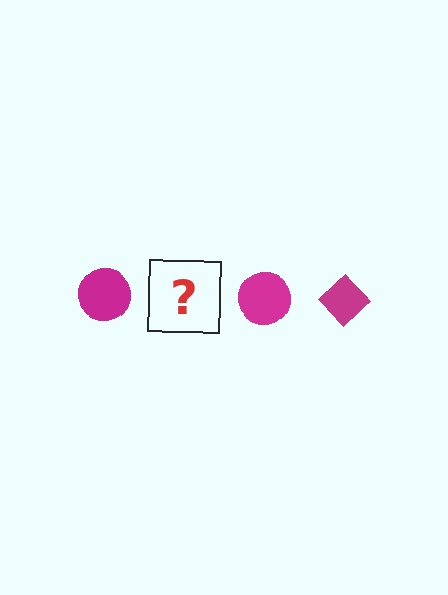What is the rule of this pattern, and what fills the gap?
The rule is that the pattern cycles through circle, diamond shapes in magenta. The gap should be filled with a magenta diamond.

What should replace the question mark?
The question mark should be replaced with a magenta diamond.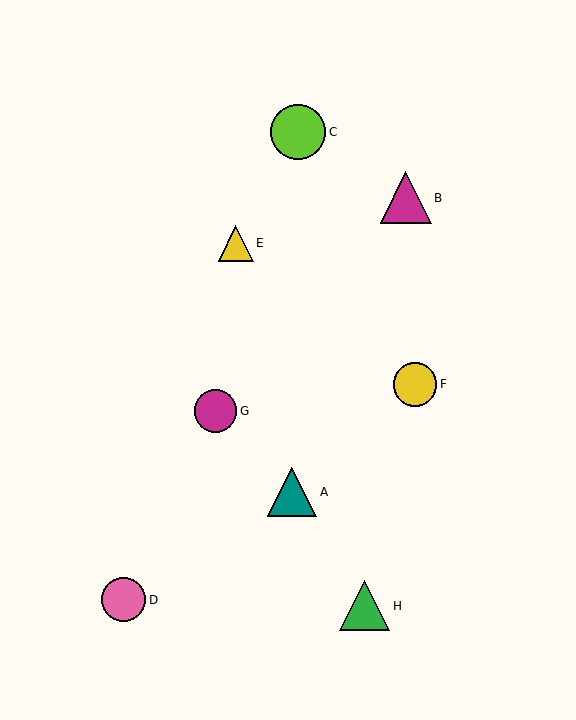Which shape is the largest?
The lime circle (labeled C) is the largest.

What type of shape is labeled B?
Shape B is a magenta triangle.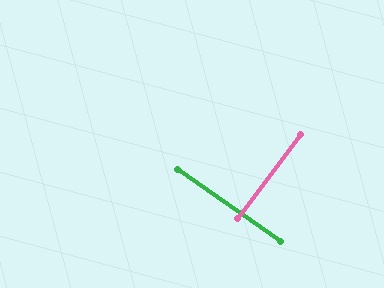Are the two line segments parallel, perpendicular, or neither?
Perpendicular — they meet at approximately 88°.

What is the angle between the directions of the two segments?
Approximately 88 degrees.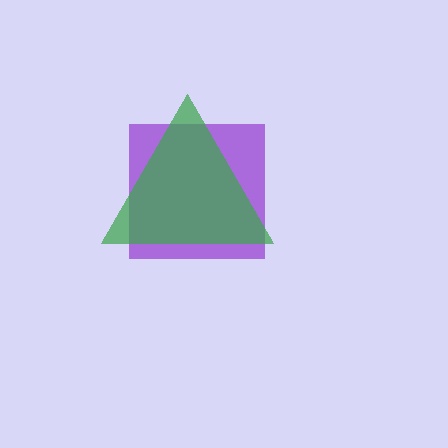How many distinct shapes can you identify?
There are 2 distinct shapes: a purple square, a green triangle.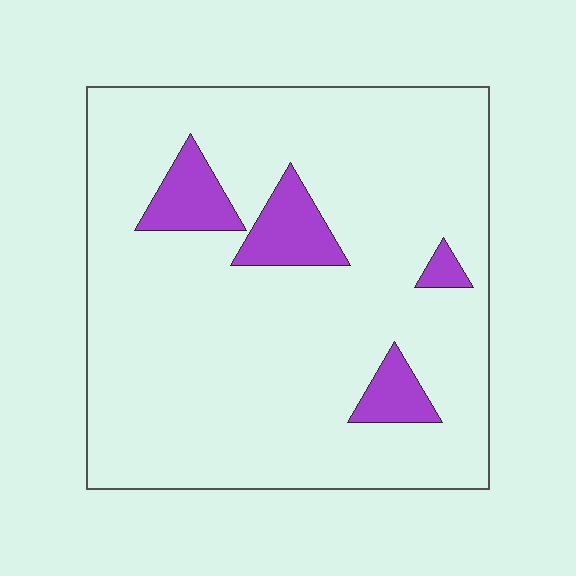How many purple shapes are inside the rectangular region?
4.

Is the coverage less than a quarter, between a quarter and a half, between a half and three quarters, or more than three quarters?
Less than a quarter.